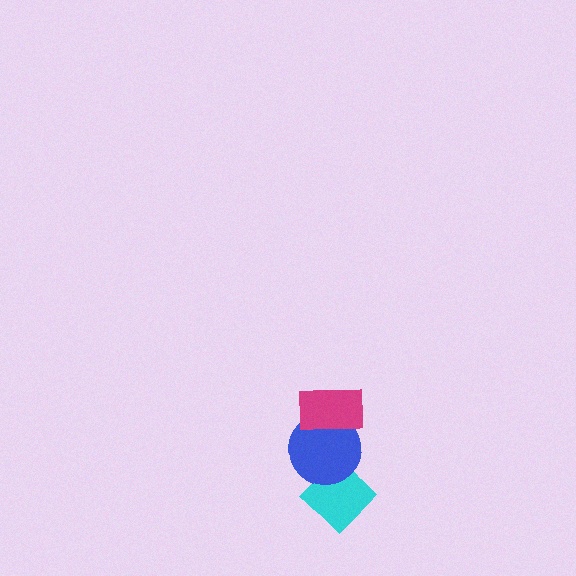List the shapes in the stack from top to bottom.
From top to bottom: the magenta rectangle, the blue circle, the cyan diamond.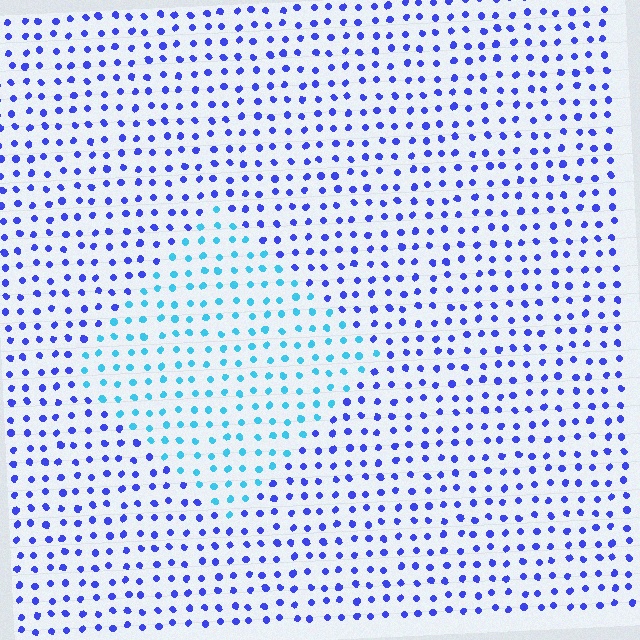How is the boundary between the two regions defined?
The boundary is defined purely by a slight shift in hue (about 46 degrees). Spacing, size, and orientation are identical on both sides.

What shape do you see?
I see a diamond.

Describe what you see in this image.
The image is filled with small blue elements in a uniform arrangement. A diamond-shaped region is visible where the elements are tinted to a slightly different hue, forming a subtle color boundary.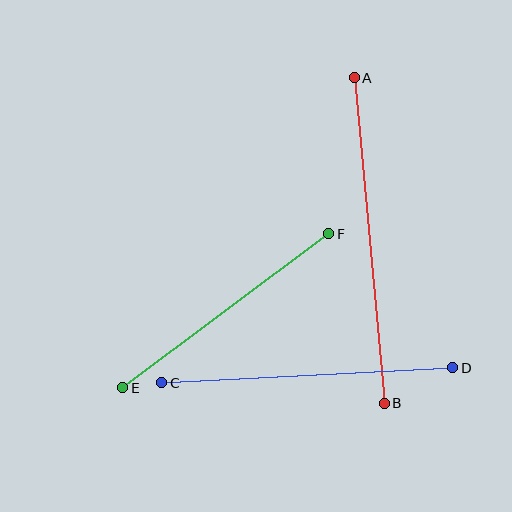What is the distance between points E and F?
The distance is approximately 257 pixels.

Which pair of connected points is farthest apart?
Points A and B are farthest apart.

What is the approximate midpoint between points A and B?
The midpoint is at approximately (369, 240) pixels.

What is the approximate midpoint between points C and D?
The midpoint is at approximately (307, 375) pixels.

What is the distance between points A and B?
The distance is approximately 327 pixels.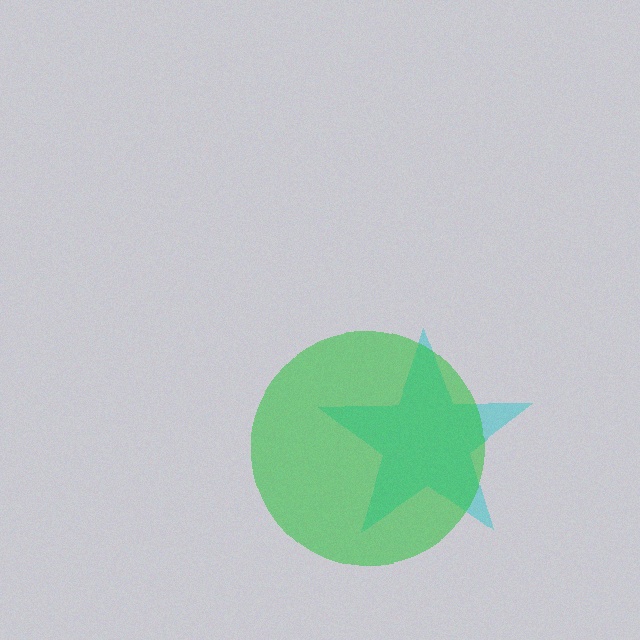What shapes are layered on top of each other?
The layered shapes are: a cyan star, a green circle.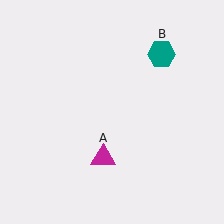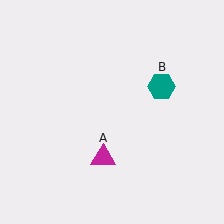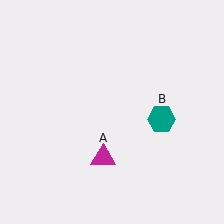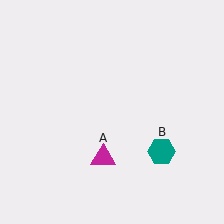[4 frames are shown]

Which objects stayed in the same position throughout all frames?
Magenta triangle (object A) remained stationary.